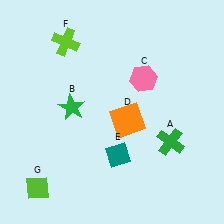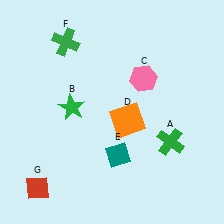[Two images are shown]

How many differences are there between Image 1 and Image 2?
There are 2 differences between the two images.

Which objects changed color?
F changed from lime to green. G changed from lime to red.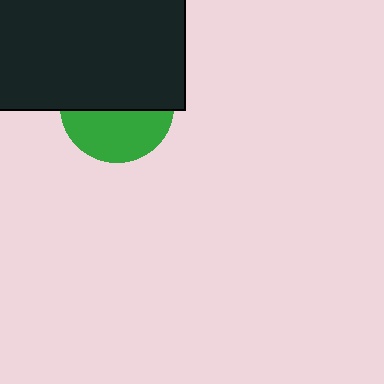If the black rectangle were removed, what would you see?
You would see the complete green circle.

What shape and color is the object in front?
The object in front is a black rectangle.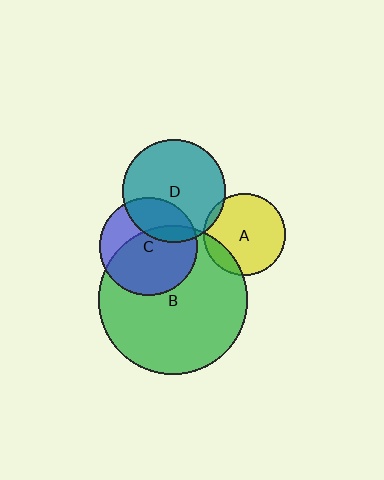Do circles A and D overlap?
Yes.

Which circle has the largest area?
Circle B (green).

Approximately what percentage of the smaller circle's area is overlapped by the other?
Approximately 5%.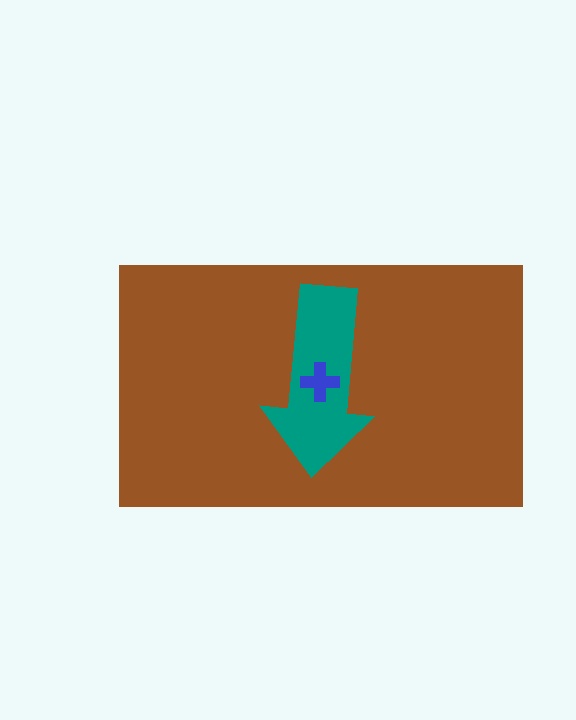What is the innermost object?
The blue cross.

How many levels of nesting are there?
3.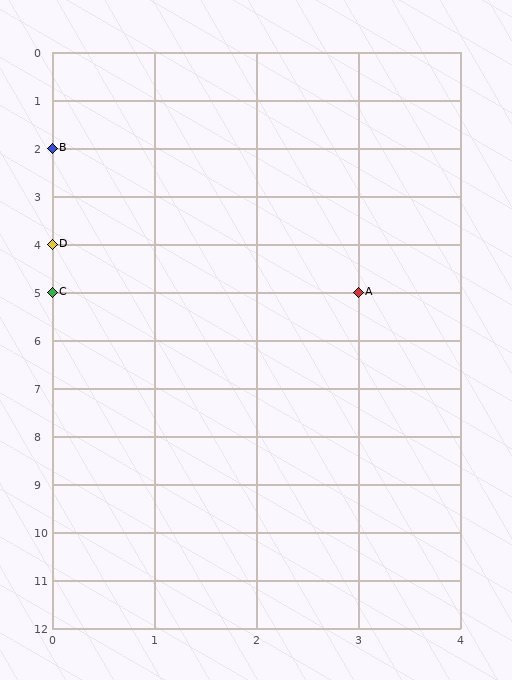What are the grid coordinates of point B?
Point B is at grid coordinates (0, 2).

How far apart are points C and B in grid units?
Points C and B are 3 rows apart.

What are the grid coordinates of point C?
Point C is at grid coordinates (0, 5).